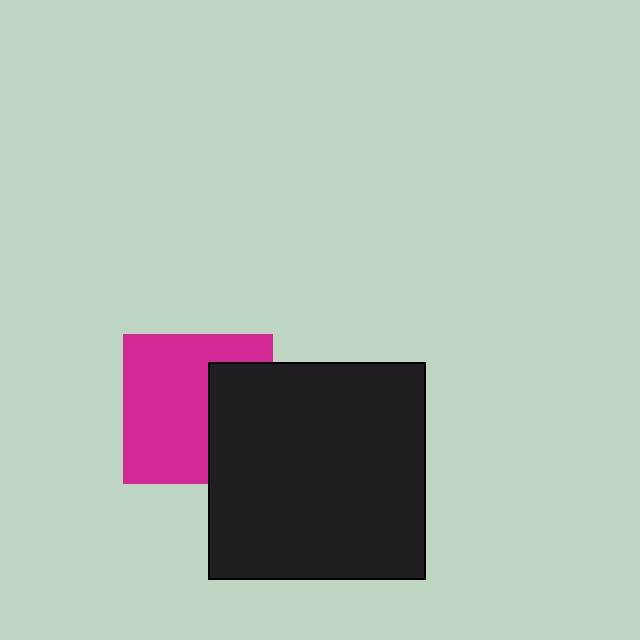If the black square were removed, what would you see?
You would see the complete magenta square.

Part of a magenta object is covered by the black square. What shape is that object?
It is a square.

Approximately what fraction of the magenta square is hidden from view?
Roughly 36% of the magenta square is hidden behind the black square.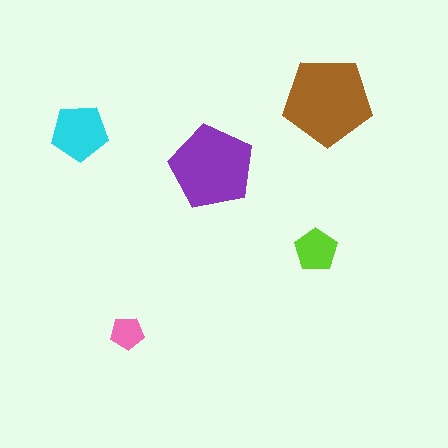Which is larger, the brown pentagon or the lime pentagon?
The brown one.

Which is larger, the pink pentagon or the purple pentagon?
The purple one.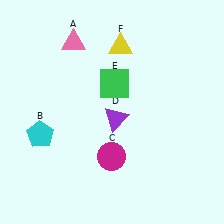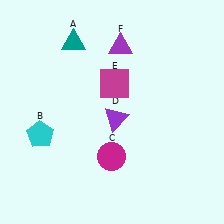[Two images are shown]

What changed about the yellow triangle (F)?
In Image 1, F is yellow. In Image 2, it changed to purple.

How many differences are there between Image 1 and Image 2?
There are 3 differences between the two images.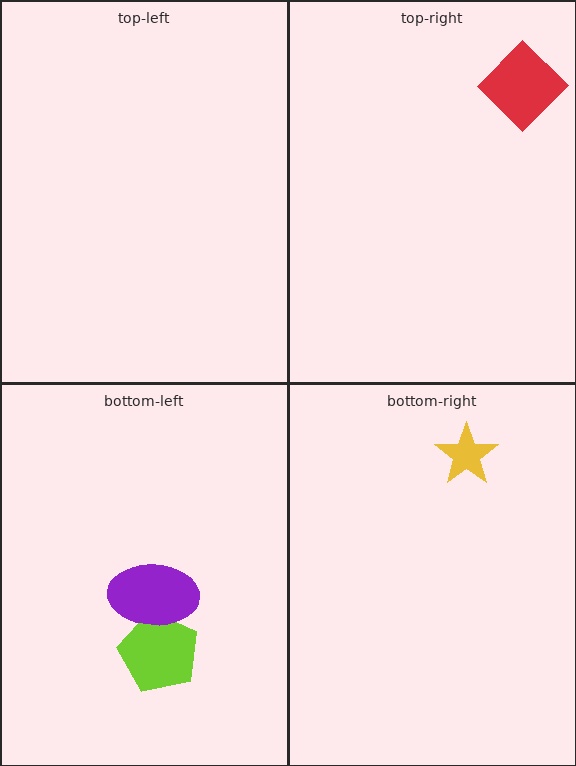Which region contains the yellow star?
The bottom-right region.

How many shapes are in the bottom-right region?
1.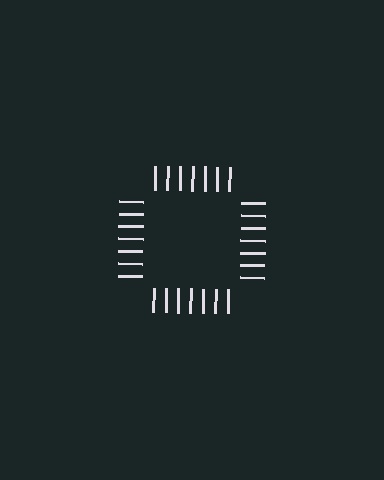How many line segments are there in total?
28 — 7 along each of the 4 edges.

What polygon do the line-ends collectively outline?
An illusory square — the line segments terminate on its edges but no continuous stroke is drawn.